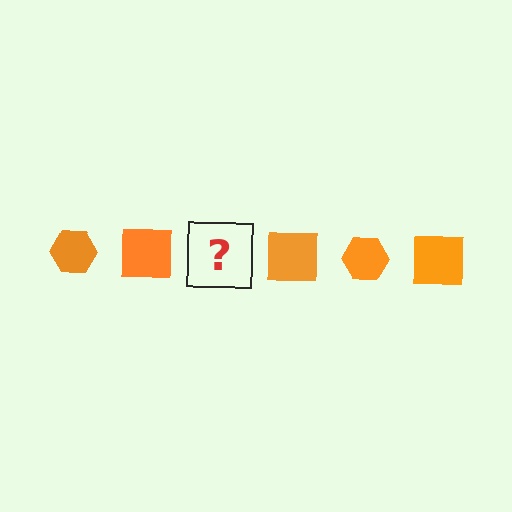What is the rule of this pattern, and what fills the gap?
The rule is that the pattern cycles through hexagon, square shapes in orange. The gap should be filled with an orange hexagon.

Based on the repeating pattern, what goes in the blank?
The blank should be an orange hexagon.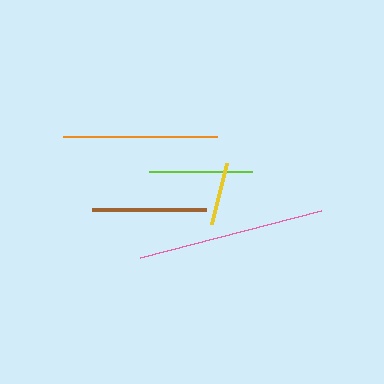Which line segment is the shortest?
The yellow line is the shortest at approximately 62 pixels.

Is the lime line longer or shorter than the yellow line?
The lime line is longer than the yellow line.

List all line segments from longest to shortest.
From longest to shortest: pink, orange, brown, lime, yellow.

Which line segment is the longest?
The pink line is the longest at approximately 187 pixels.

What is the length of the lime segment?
The lime segment is approximately 103 pixels long.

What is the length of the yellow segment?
The yellow segment is approximately 62 pixels long.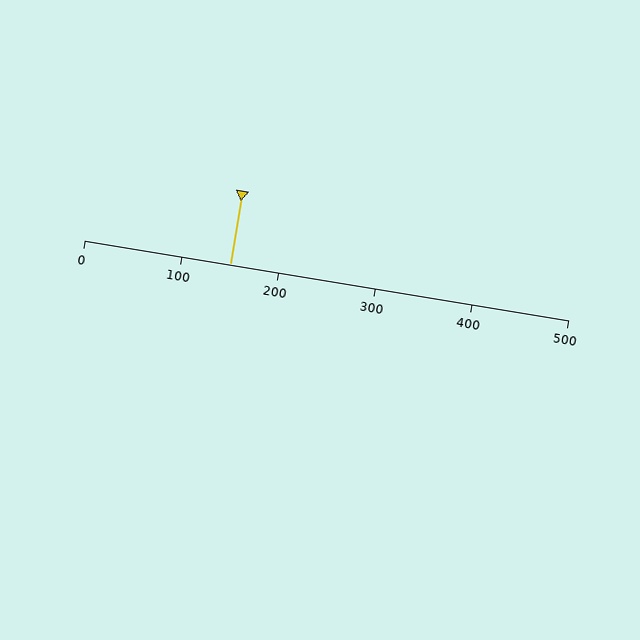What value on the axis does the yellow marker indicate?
The marker indicates approximately 150.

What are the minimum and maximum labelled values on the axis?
The axis runs from 0 to 500.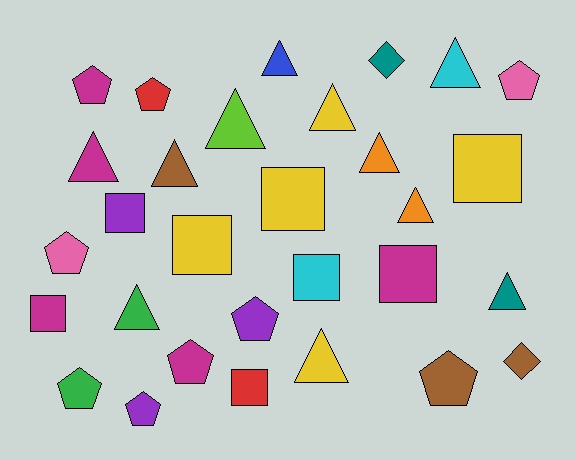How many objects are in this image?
There are 30 objects.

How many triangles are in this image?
There are 11 triangles.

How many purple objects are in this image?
There are 3 purple objects.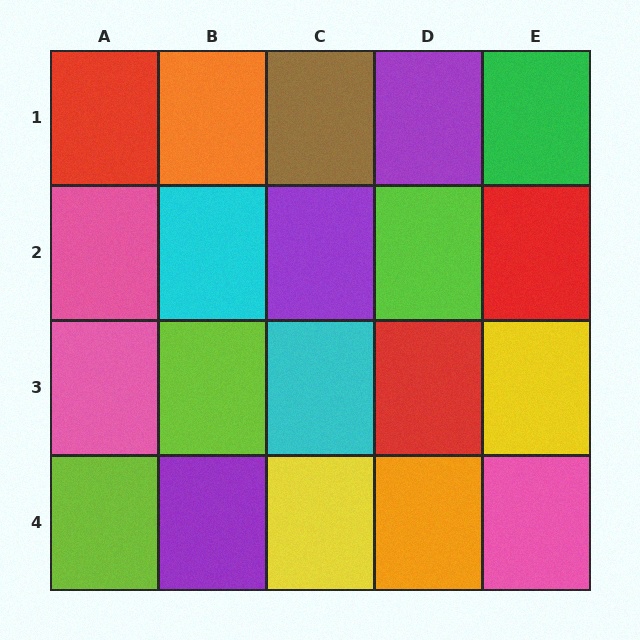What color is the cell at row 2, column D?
Lime.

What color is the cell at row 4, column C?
Yellow.